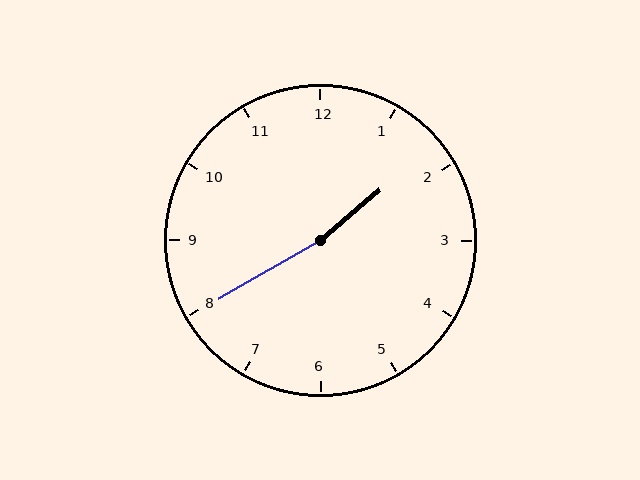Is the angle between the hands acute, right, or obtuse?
It is obtuse.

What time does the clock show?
1:40.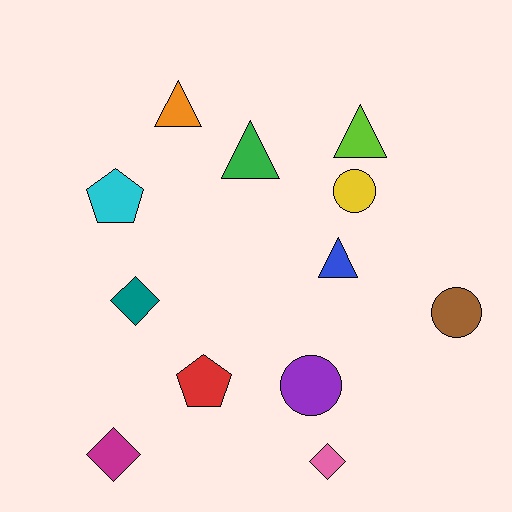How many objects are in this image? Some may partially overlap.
There are 12 objects.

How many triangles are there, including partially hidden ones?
There are 4 triangles.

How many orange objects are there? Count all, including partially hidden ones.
There is 1 orange object.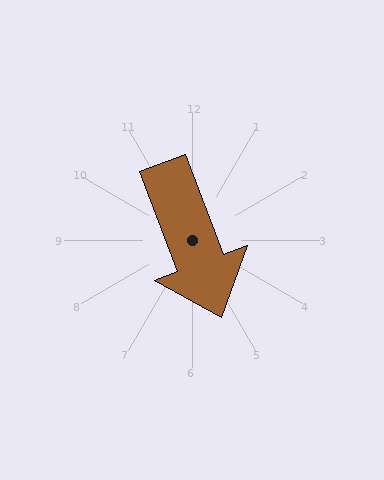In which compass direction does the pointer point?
South.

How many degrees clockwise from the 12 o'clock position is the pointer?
Approximately 159 degrees.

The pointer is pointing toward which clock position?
Roughly 5 o'clock.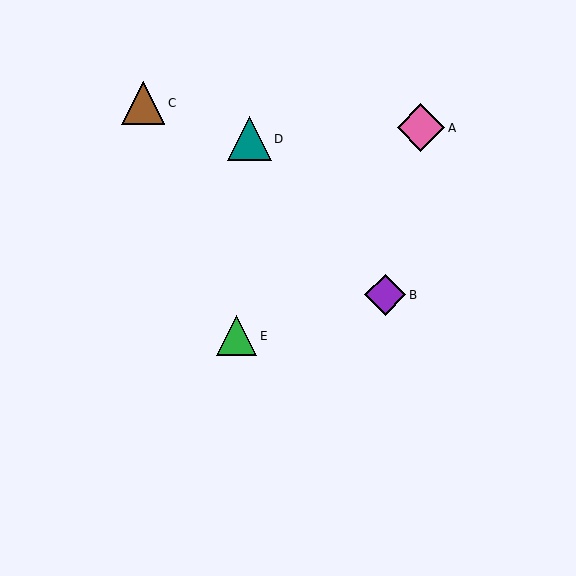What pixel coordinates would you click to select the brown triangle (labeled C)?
Click at (143, 103) to select the brown triangle C.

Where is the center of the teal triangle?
The center of the teal triangle is at (249, 139).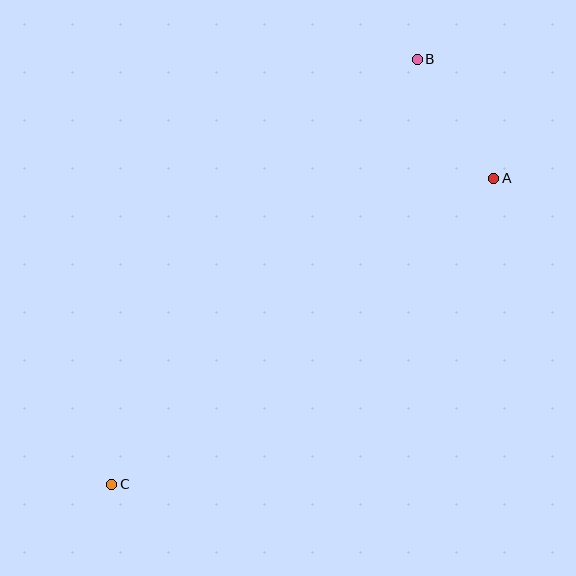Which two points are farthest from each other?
Points B and C are farthest from each other.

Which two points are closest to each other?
Points A and B are closest to each other.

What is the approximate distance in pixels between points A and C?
The distance between A and C is approximately 489 pixels.